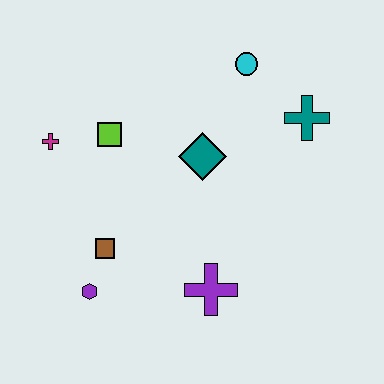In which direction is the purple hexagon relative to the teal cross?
The purple hexagon is to the left of the teal cross.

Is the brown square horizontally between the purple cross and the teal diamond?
No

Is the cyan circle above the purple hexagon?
Yes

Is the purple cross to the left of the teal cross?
Yes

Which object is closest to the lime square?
The magenta cross is closest to the lime square.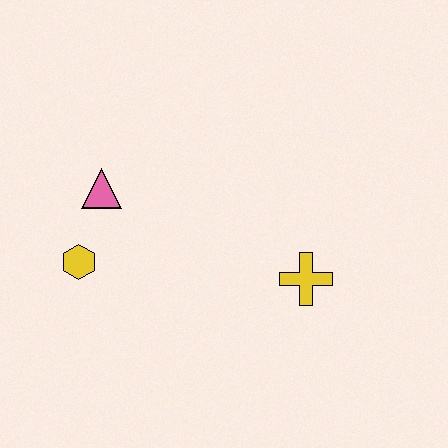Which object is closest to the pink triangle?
The yellow hexagon is closest to the pink triangle.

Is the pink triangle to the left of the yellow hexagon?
No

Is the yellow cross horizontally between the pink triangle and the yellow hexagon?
No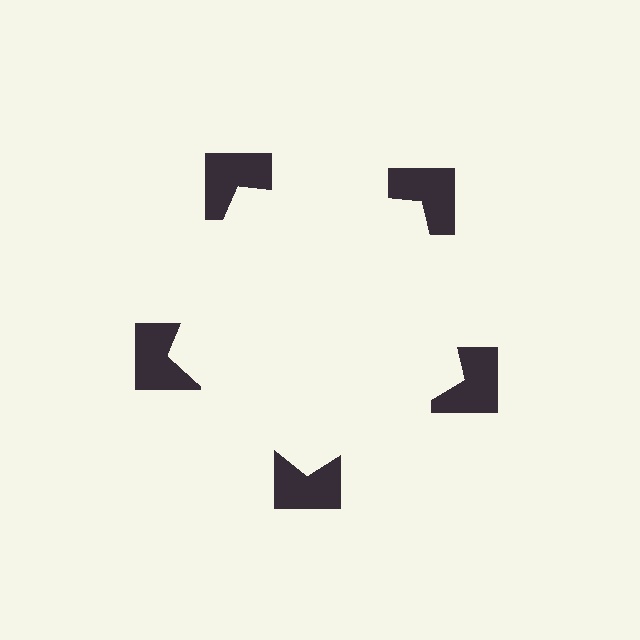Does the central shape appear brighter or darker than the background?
It typically appears slightly brighter than the background, even though no actual brightness change is drawn.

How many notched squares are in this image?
There are 5 — one at each vertex of the illusory pentagon.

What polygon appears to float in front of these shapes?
An illusory pentagon — its edges are inferred from the aligned wedge cuts in the notched squares, not physically drawn.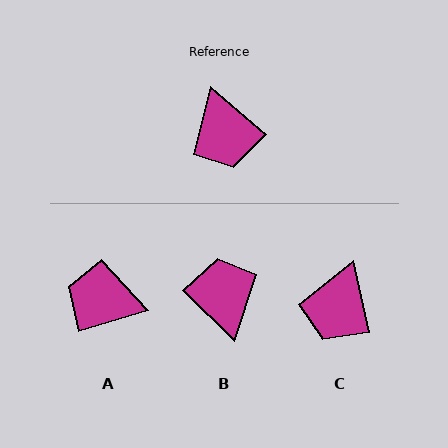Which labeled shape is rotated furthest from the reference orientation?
B, about 176 degrees away.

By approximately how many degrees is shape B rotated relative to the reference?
Approximately 176 degrees counter-clockwise.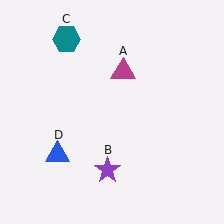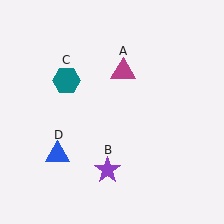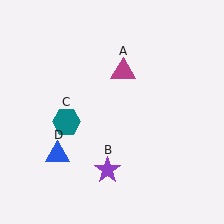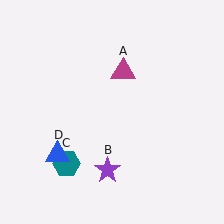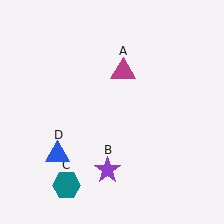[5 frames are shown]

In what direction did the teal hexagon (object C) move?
The teal hexagon (object C) moved down.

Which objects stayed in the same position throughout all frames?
Magenta triangle (object A) and purple star (object B) and blue triangle (object D) remained stationary.